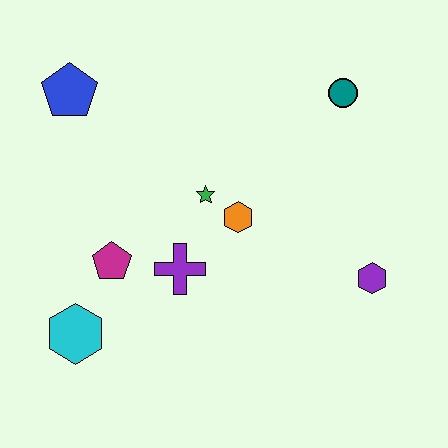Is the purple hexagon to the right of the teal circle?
Yes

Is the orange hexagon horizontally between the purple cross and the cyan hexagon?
No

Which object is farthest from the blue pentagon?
The purple hexagon is farthest from the blue pentagon.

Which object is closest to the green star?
The orange hexagon is closest to the green star.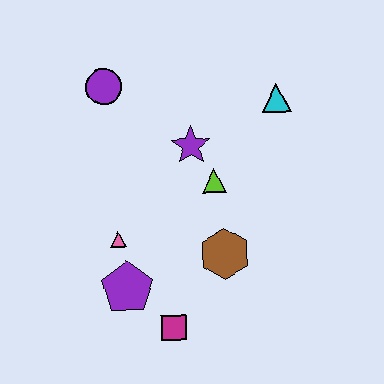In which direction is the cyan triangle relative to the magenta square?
The cyan triangle is above the magenta square.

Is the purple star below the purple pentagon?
No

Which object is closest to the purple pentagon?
The pink triangle is closest to the purple pentagon.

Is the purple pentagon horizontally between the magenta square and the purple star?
No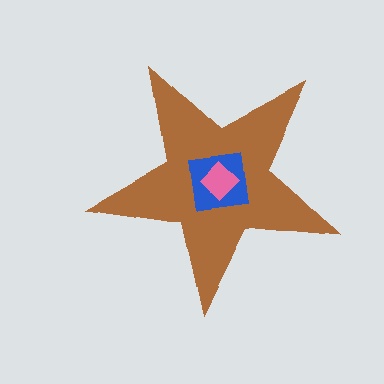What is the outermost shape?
The brown star.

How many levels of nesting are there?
3.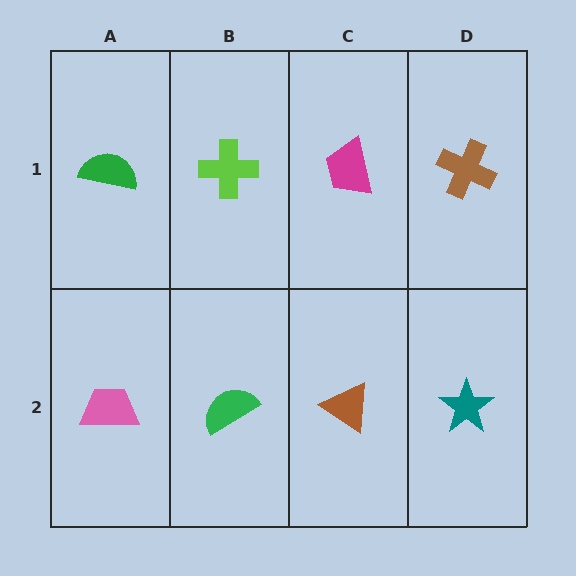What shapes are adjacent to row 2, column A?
A green semicircle (row 1, column A), a green semicircle (row 2, column B).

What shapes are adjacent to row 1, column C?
A brown triangle (row 2, column C), a lime cross (row 1, column B), a brown cross (row 1, column D).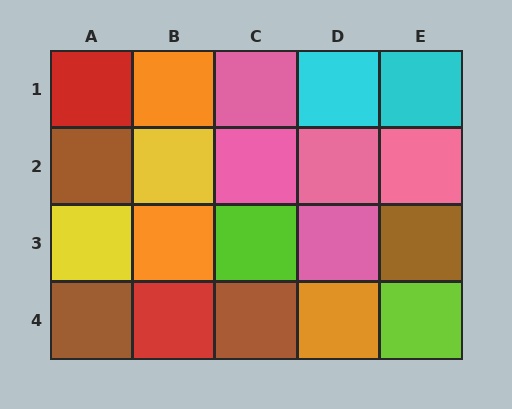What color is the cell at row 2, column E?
Pink.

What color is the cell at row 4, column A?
Brown.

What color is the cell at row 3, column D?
Pink.